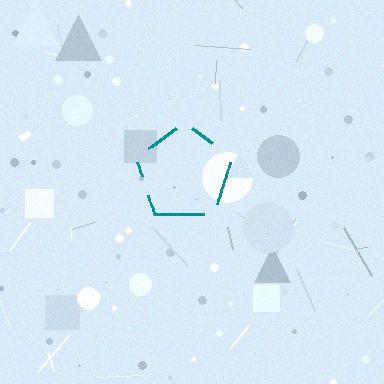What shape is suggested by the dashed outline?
The dashed outline suggests a pentagon.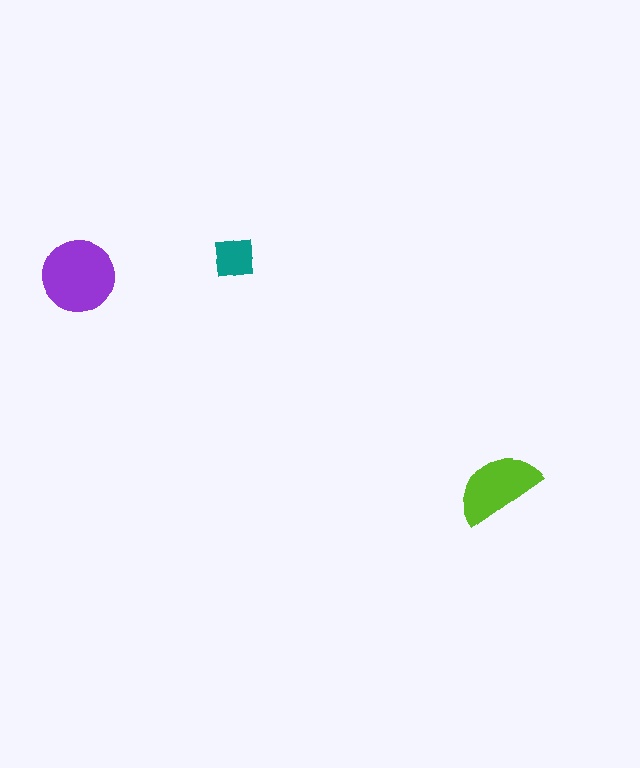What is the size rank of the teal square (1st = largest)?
3rd.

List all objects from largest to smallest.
The purple circle, the lime semicircle, the teal square.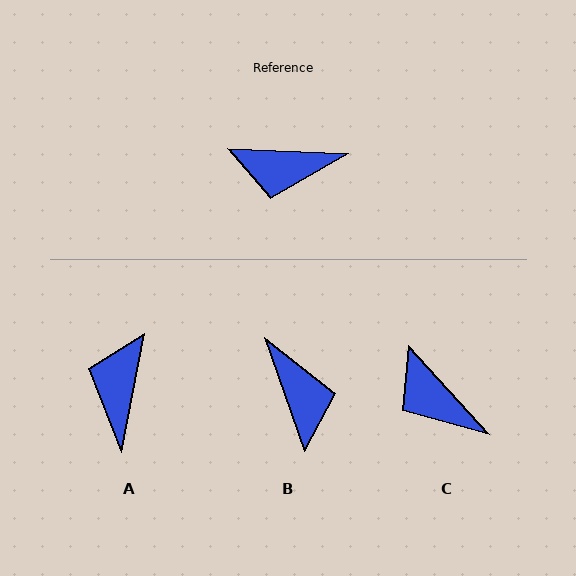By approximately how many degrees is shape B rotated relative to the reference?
Approximately 112 degrees counter-clockwise.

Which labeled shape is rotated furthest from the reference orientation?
B, about 112 degrees away.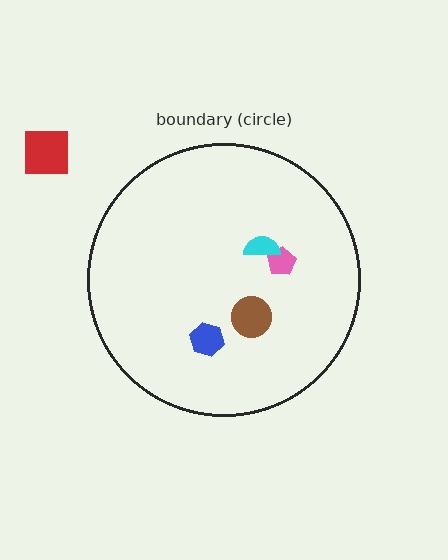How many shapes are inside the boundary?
4 inside, 1 outside.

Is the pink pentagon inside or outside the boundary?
Inside.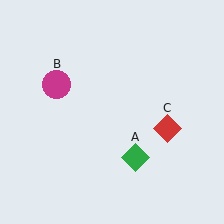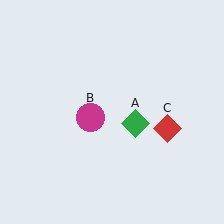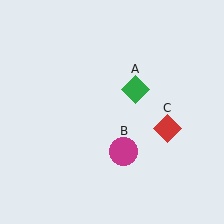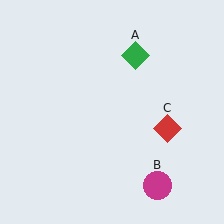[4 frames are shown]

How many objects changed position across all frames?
2 objects changed position: green diamond (object A), magenta circle (object B).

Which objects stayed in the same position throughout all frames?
Red diamond (object C) remained stationary.